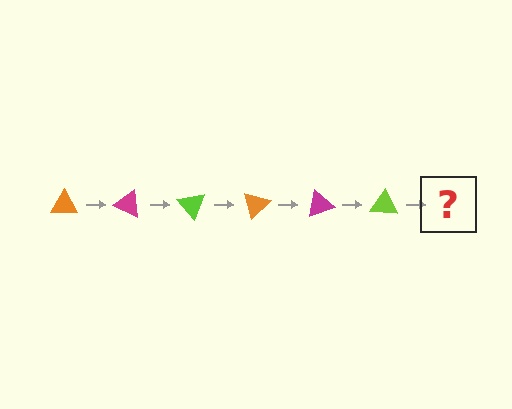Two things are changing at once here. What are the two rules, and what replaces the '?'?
The two rules are that it rotates 25 degrees each step and the color cycles through orange, magenta, and lime. The '?' should be an orange triangle, rotated 150 degrees from the start.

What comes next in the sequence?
The next element should be an orange triangle, rotated 150 degrees from the start.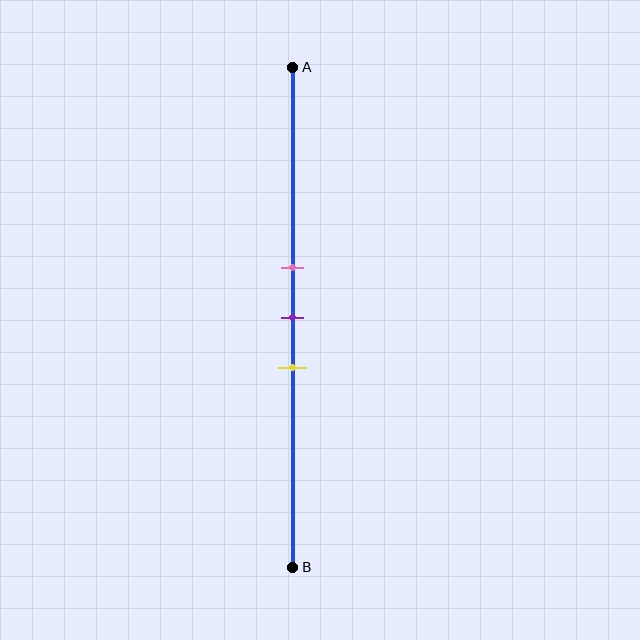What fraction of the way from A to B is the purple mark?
The purple mark is approximately 50% (0.5) of the way from A to B.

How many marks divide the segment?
There are 3 marks dividing the segment.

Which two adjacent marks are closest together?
The pink and purple marks are the closest adjacent pair.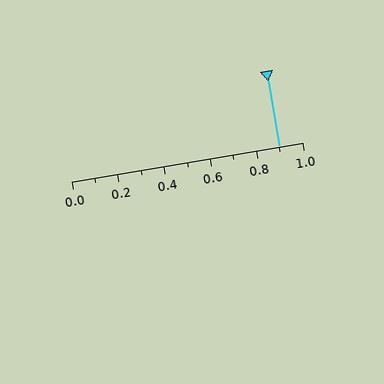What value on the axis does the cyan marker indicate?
The marker indicates approximately 0.9.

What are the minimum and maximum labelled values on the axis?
The axis runs from 0.0 to 1.0.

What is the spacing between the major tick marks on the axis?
The major ticks are spaced 0.2 apart.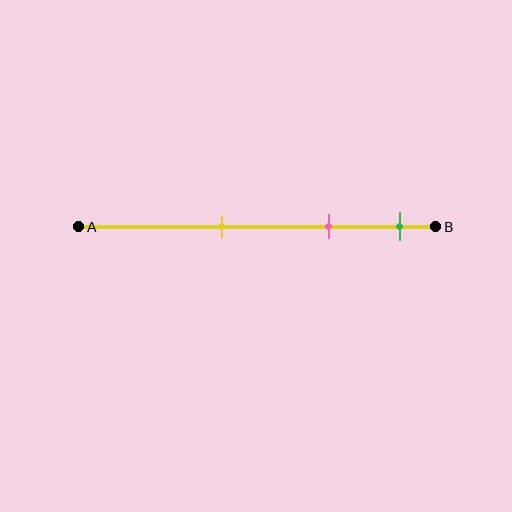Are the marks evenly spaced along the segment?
Yes, the marks are approximately evenly spaced.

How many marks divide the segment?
There are 3 marks dividing the segment.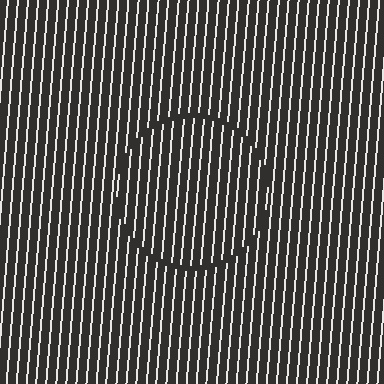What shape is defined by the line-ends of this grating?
An illusory circle. The interior of the shape contains the same grating, shifted by half a period — the contour is defined by the phase discontinuity where line-ends from the inner and outer gratings abut.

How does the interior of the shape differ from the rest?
The interior of the shape contains the same grating, shifted by half a period — the contour is defined by the phase discontinuity where line-ends from the inner and outer gratings abut.